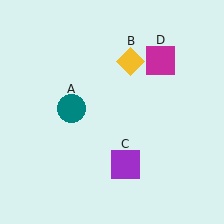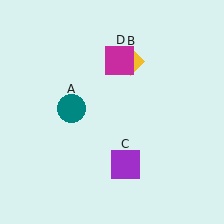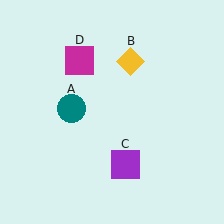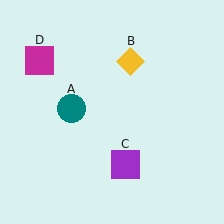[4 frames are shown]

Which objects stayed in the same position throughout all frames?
Teal circle (object A) and yellow diamond (object B) and purple square (object C) remained stationary.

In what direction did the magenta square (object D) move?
The magenta square (object D) moved left.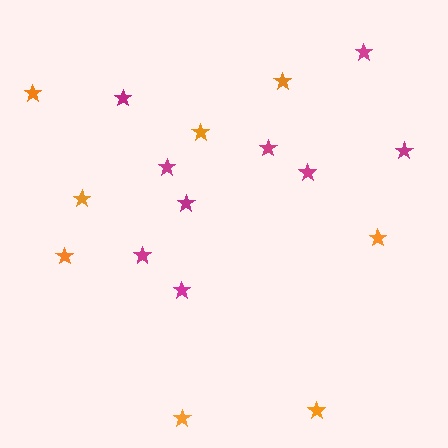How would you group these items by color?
There are 2 groups: one group of magenta stars (9) and one group of orange stars (8).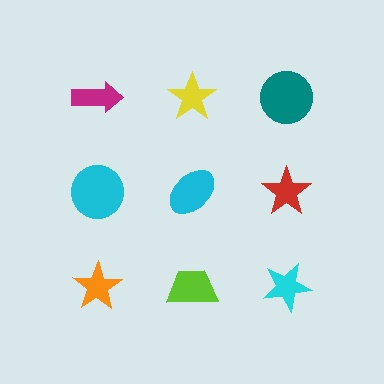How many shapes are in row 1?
3 shapes.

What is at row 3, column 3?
A cyan star.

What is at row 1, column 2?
A yellow star.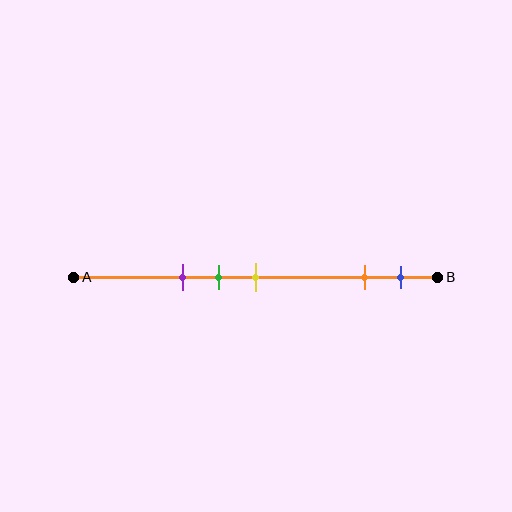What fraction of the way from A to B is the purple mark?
The purple mark is approximately 30% (0.3) of the way from A to B.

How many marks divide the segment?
There are 5 marks dividing the segment.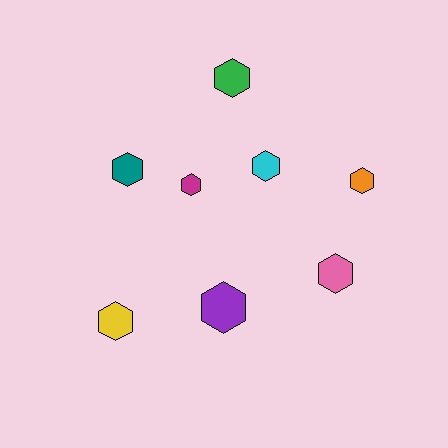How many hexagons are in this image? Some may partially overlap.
There are 8 hexagons.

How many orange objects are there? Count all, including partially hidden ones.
There is 1 orange object.